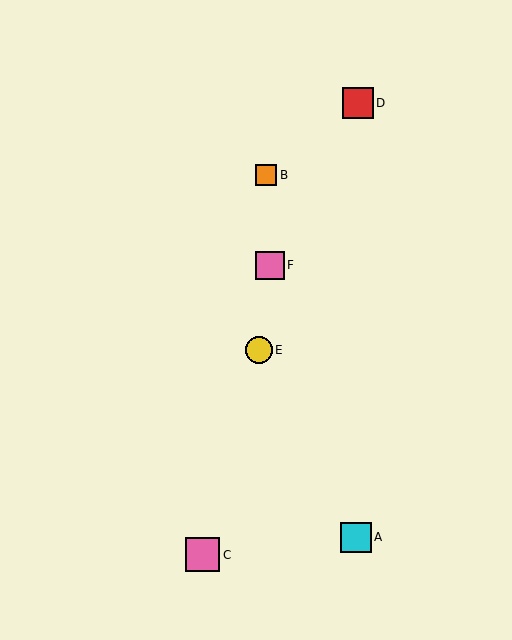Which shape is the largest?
The pink square (labeled C) is the largest.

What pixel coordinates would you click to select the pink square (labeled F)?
Click at (270, 265) to select the pink square F.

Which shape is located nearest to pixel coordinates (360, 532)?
The cyan square (labeled A) at (356, 537) is nearest to that location.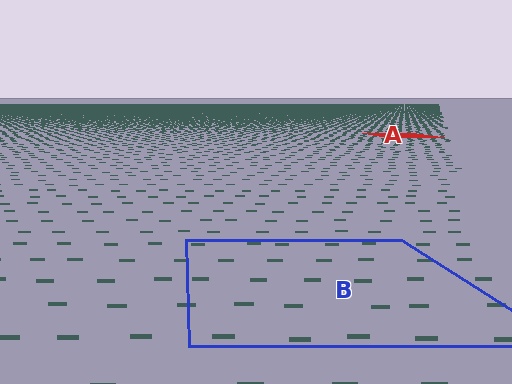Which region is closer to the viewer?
Region B is closer. The texture elements there are larger and more spread out.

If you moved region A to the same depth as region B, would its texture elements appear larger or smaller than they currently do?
They would appear larger. At a closer depth, the same texture elements are projected at a bigger on-screen size.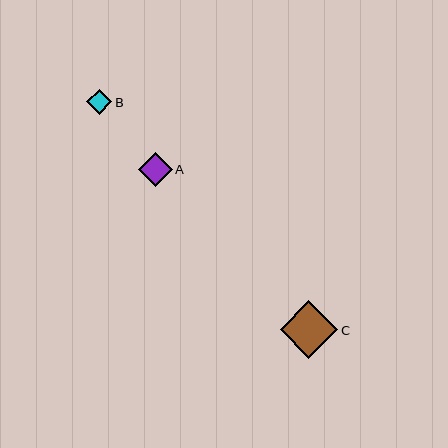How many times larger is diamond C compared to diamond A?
Diamond C is approximately 1.7 times the size of diamond A.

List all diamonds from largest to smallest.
From largest to smallest: C, A, B.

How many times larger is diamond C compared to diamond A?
Diamond C is approximately 1.7 times the size of diamond A.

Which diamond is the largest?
Diamond C is the largest with a size of approximately 57 pixels.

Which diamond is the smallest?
Diamond B is the smallest with a size of approximately 25 pixels.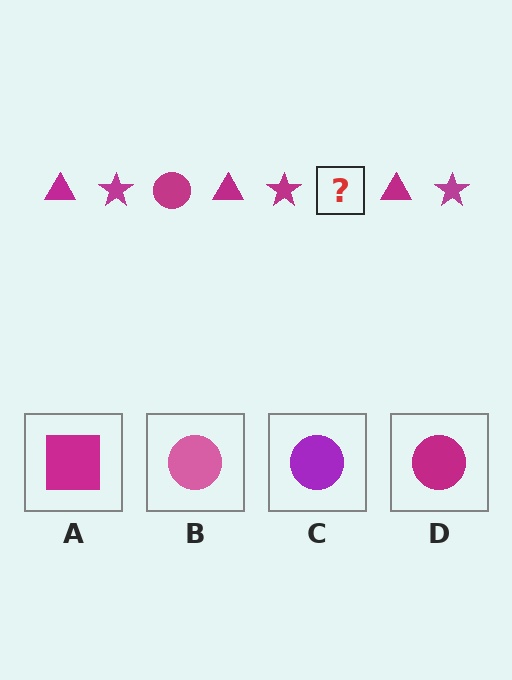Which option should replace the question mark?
Option D.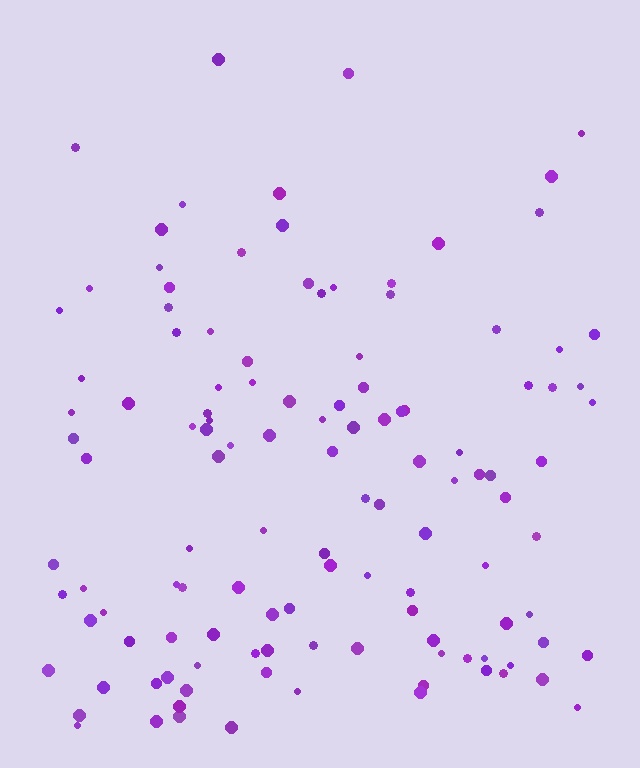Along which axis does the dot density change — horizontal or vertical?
Vertical.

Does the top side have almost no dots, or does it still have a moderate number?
Still a moderate number, just noticeably fewer than the bottom.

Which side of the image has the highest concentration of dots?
The bottom.